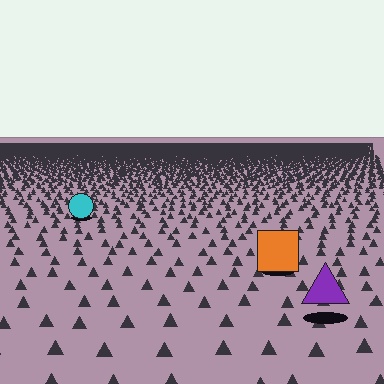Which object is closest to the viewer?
The purple triangle is closest. The texture marks near it are larger and more spread out.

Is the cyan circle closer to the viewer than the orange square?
No. The orange square is closer — you can tell from the texture gradient: the ground texture is coarser near it.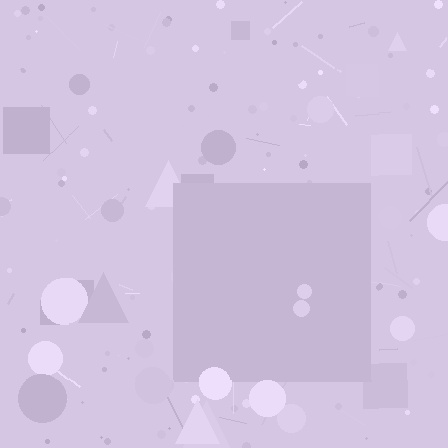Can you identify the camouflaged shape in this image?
The camouflaged shape is a square.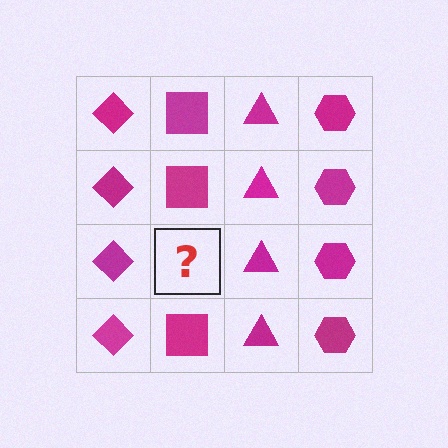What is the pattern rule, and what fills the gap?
The rule is that each column has a consistent shape. The gap should be filled with a magenta square.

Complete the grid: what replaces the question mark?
The question mark should be replaced with a magenta square.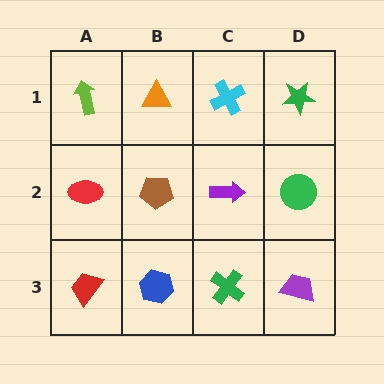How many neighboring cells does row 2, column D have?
3.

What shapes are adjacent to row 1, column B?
A brown pentagon (row 2, column B), a lime arrow (row 1, column A), a cyan cross (row 1, column C).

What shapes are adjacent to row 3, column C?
A purple arrow (row 2, column C), a blue hexagon (row 3, column B), a purple trapezoid (row 3, column D).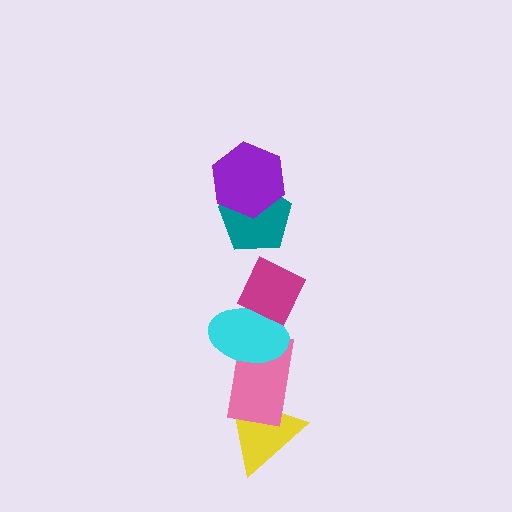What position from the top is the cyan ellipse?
The cyan ellipse is 4th from the top.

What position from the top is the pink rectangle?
The pink rectangle is 5th from the top.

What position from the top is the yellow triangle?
The yellow triangle is 6th from the top.